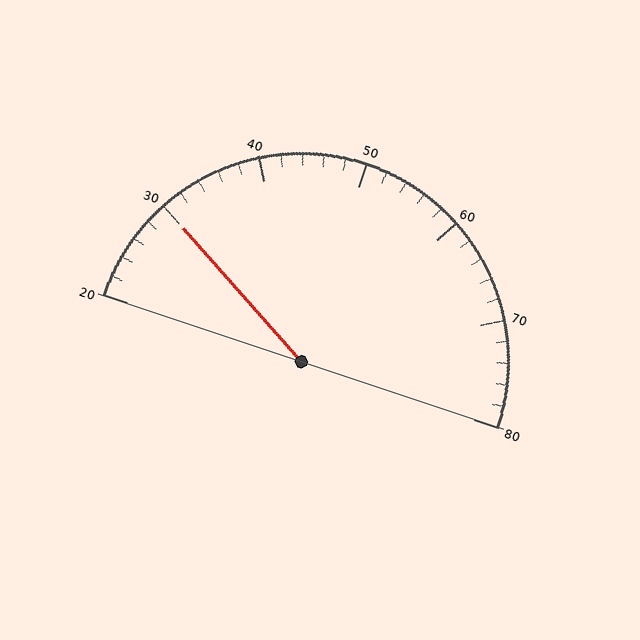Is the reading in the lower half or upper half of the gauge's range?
The reading is in the lower half of the range (20 to 80).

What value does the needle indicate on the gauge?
The needle indicates approximately 30.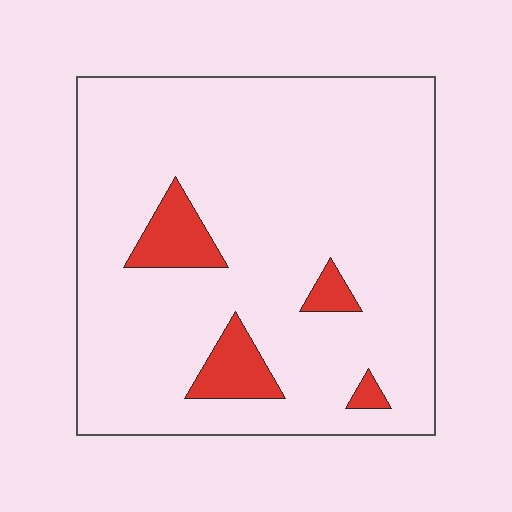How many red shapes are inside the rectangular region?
4.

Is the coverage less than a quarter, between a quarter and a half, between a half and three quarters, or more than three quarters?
Less than a quarter.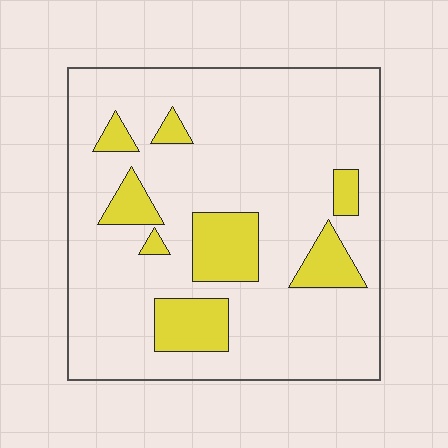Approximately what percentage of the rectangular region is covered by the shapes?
Approximately 15%.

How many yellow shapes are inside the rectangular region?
8.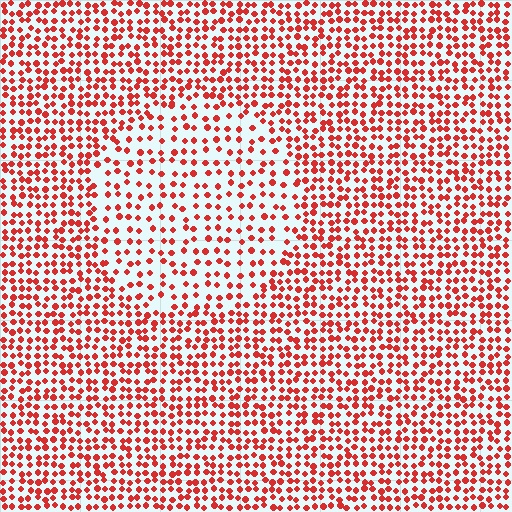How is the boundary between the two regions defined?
The boundary is defined by a change in element density (approximately 1.8x ratio). All elements are the same color, size, and shape.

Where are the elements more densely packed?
The elements are more densely packed outside the circle boundary.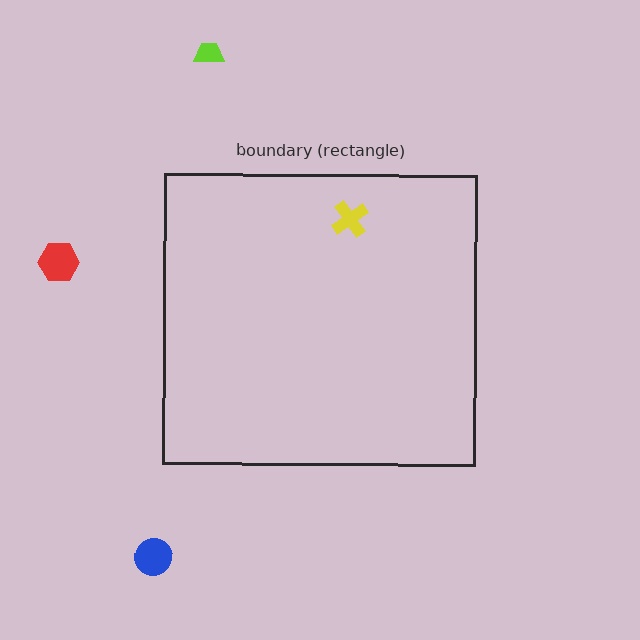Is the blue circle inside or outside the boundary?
Outside.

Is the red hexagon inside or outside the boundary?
Outside.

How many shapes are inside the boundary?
1 inside, 3 outside.